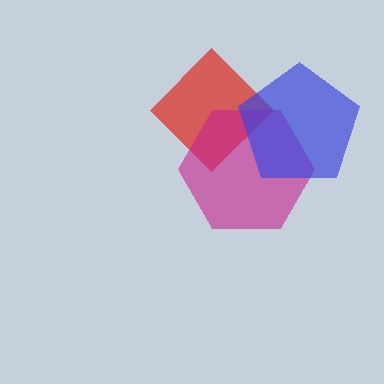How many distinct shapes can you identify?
There are 3 distinct shapes: a red diamond, a magenta hexagon, a blue pentagon.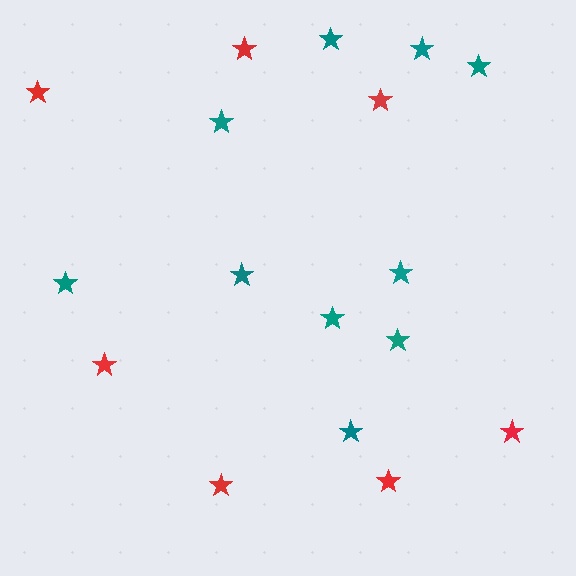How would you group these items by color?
There are 2 groups: one group of red stars (7) and one group of teal stars (10).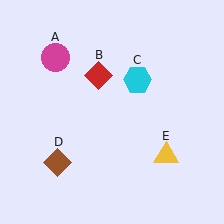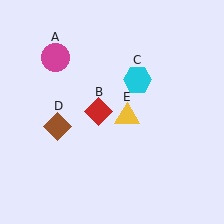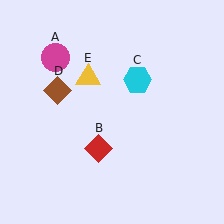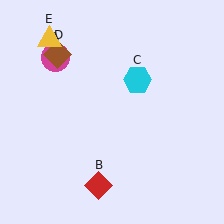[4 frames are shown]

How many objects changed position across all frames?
3 objects changed position: red diamond (object B), brown diamond (object D), yellow triangle (object E).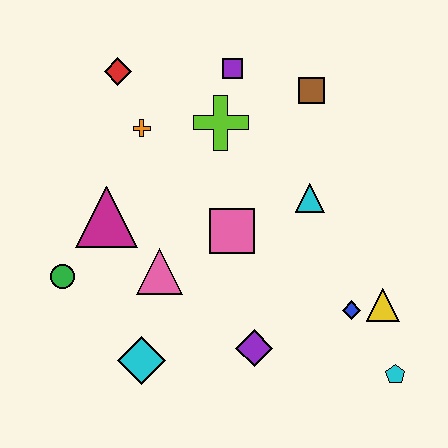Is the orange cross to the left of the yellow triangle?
Yes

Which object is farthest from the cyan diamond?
The brown square is farthest from the cyan diamond.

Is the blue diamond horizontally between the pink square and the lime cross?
No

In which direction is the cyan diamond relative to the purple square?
The cyan diamond is below the purple square.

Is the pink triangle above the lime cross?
No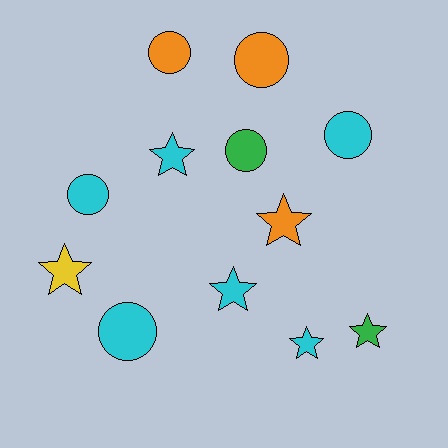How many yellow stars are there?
There is 1 yellow star.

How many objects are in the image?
There are 12 objects.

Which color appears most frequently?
Cyan, with 6 objects.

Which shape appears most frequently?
Star, with 6 objects.